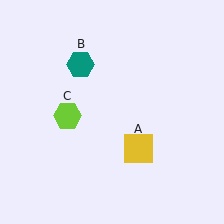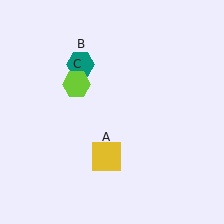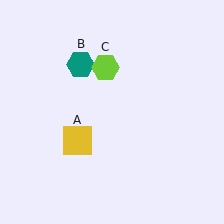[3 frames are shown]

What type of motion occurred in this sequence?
The yellow square (object A), lime hexagon (object C) rotated clockwise around the center of the scene.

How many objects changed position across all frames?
2 objects changed position: yellow square (object A), lime hexagon (object C).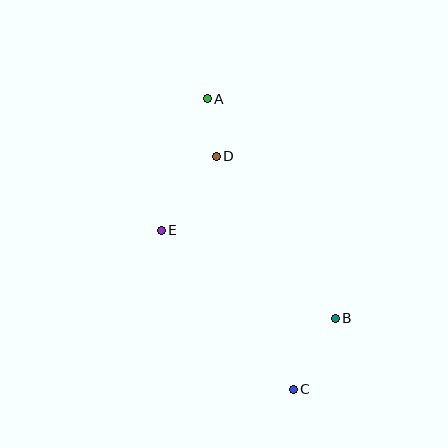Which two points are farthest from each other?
Points A and C are farthest from each other.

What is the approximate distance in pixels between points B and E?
The distance between B and E is approximately 195 pixels.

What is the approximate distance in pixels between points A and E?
The distance between A and E is approximately 139 pixels.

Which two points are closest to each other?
Points A and D are closest to each other.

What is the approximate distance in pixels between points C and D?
The distance between C and D is approximately 245 pixels.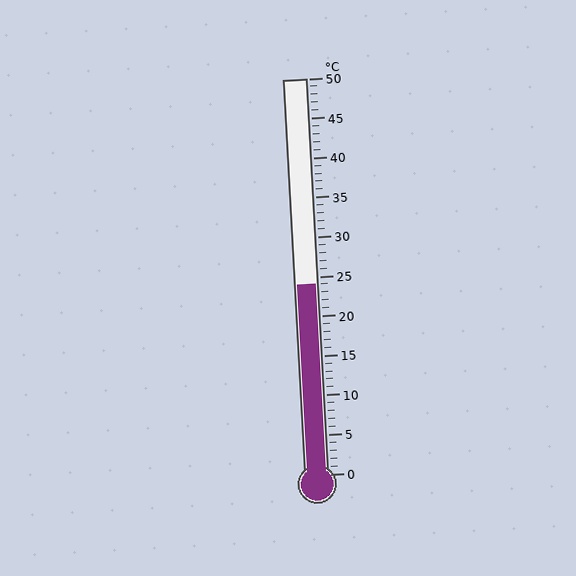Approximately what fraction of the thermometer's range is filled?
The thermometer is filled to approximately 50% of its range.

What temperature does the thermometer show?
The thermometer shows approximately 24°C.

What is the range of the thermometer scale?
The thermometer scale ranges from 0°C to 50°C.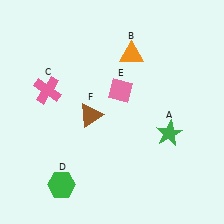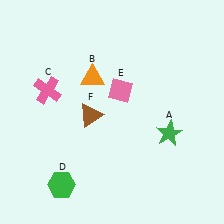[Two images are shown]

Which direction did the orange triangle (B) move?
The orange triangle (B) moved left.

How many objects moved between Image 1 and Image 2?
1 object moved between the two images.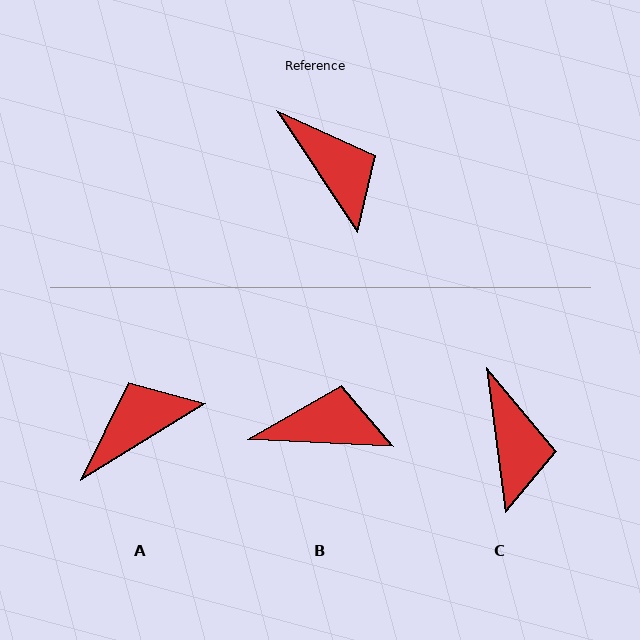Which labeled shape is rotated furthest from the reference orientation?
A, about 88 degrees away.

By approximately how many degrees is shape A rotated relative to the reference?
Approximately 88 degrees counter-clockwise.